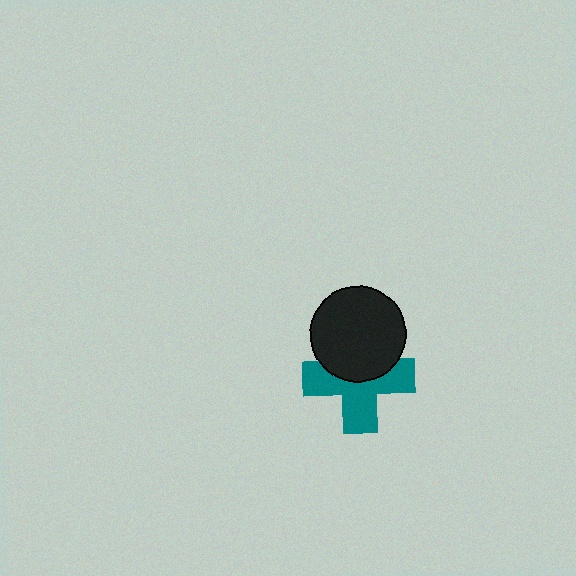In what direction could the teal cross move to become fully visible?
The teal cross could move down. That would shift it out from behind the black circle entirely.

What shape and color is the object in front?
The object in front is a black circle.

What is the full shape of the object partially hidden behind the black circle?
The partially hidden object is a teal cross.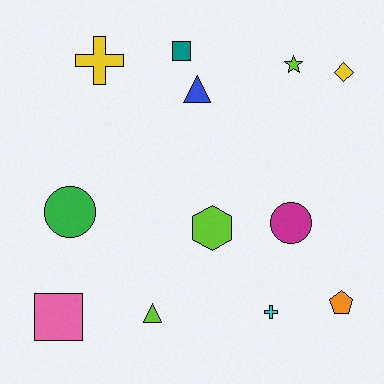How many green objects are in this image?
There is 1 green object.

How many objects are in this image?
There are 12 objects.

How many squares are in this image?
There are 2 squares.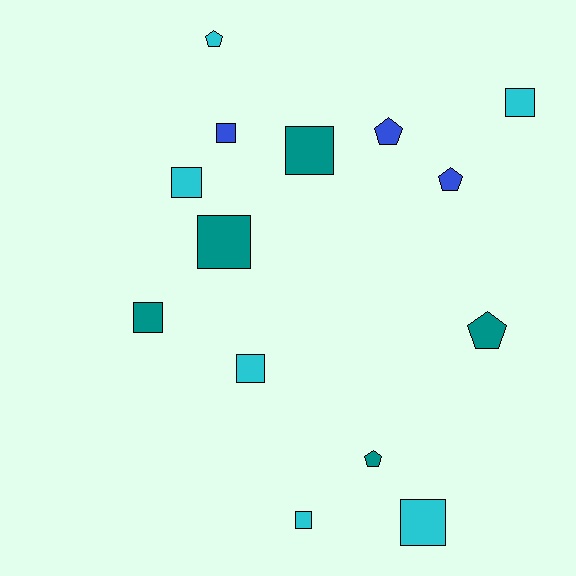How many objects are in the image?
There are 14 objects.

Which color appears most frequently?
Cyan, with 6 objects.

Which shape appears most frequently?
Square, with 9 objects.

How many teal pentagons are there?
There are 2 teal pentagons.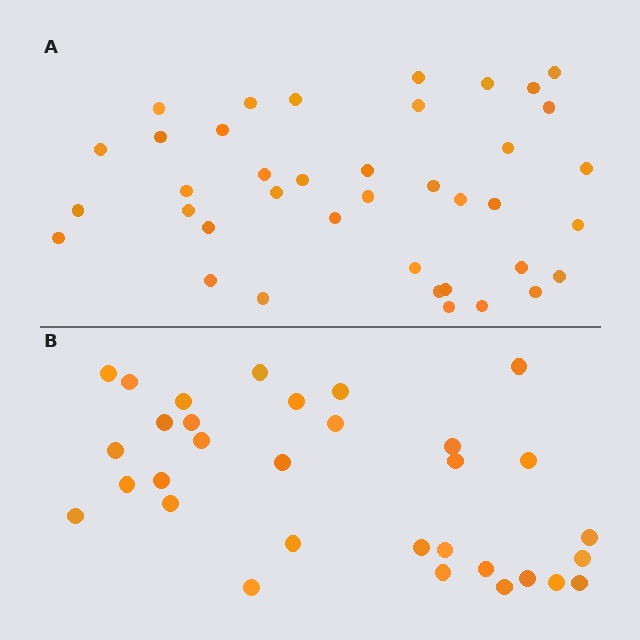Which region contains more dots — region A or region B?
Region A (the top region) has more dots.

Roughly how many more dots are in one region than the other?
Region A has roughly 8 or so more dots than region B.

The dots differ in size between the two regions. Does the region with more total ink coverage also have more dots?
No. Region B has more total ink coverage because its dots are larger, but region A actually contains more individual dots. Total area can be misleading — the number of items is what matters here.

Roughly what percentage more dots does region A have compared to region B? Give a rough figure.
About 20% more.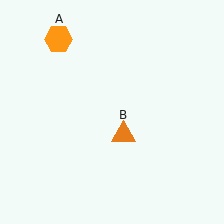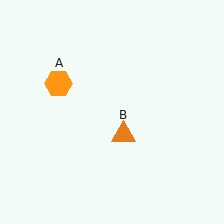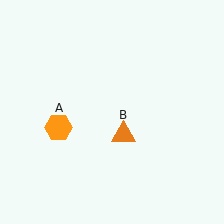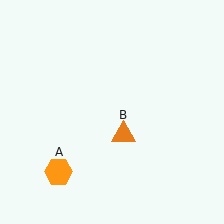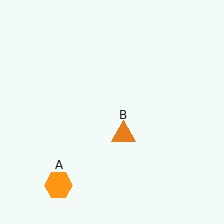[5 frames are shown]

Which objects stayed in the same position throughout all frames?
Orange triangle (object B) remained stationary.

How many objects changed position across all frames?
1 object changed position: orange hexagon (object A).